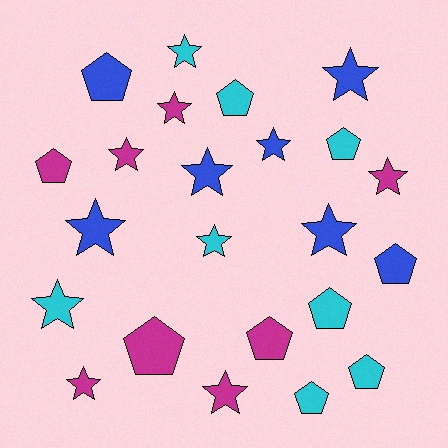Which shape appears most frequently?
Star, with 13 objects.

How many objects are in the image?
There are 23 objects.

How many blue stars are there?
There are 5 blue stars.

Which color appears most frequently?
Cyan, with 8 objects.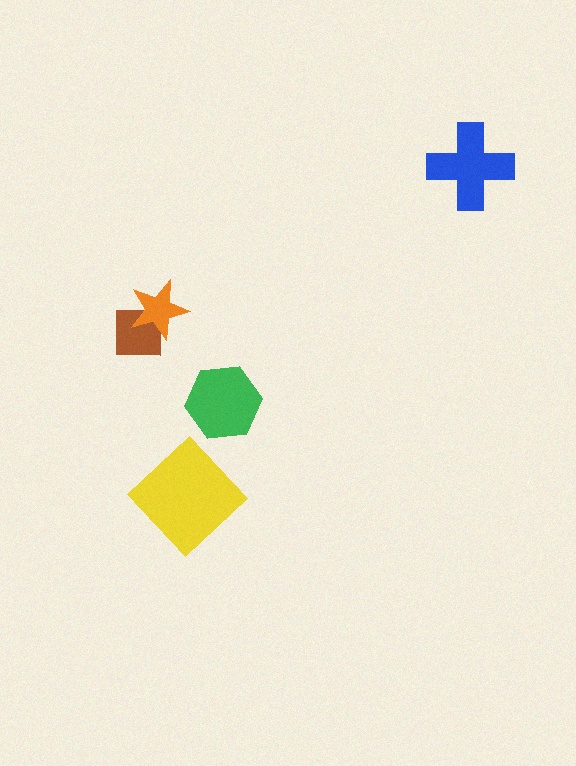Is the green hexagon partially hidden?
No, no other shape covers it.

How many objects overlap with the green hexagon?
0 objects overlap with the green hexagon.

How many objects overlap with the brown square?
1 object overlaps with the brown square.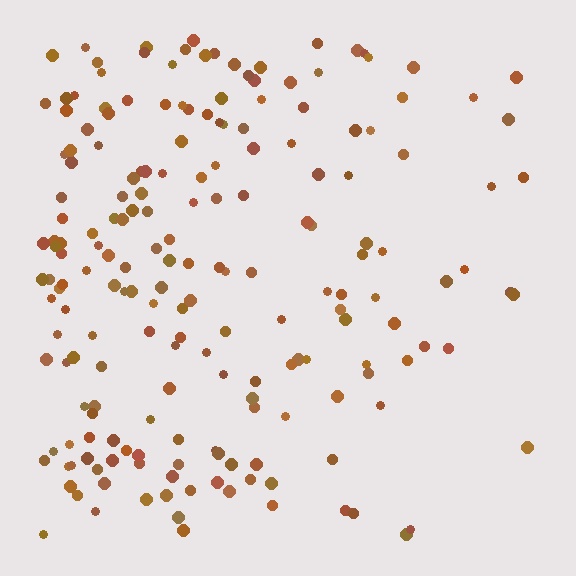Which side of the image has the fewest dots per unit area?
The right.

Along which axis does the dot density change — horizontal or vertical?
Horizontal.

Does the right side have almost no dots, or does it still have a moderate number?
Still a moderate number, just noticeably fewer than the left.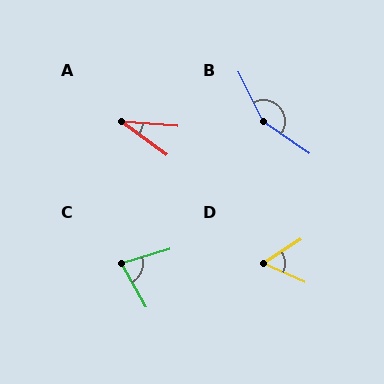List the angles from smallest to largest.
A (31°), D (57°), C (77°), B (151°).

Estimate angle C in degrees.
Approximately 77 degrees.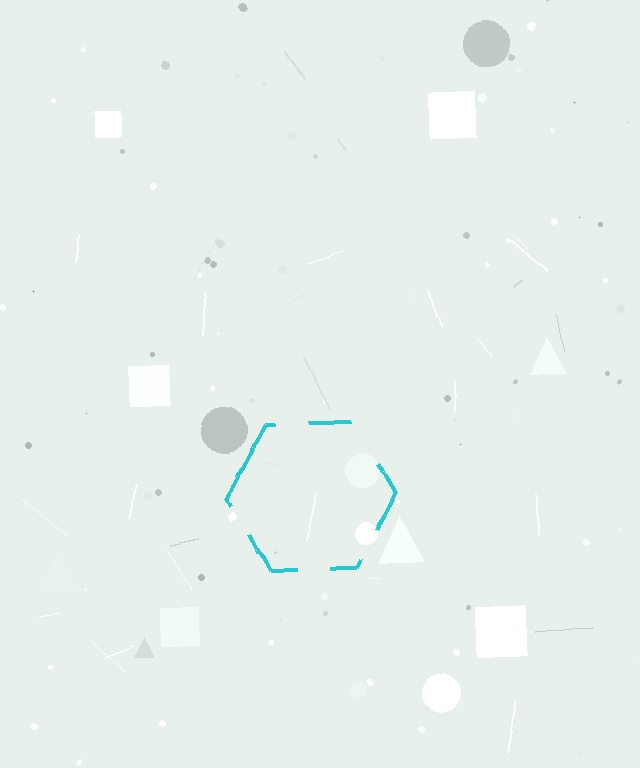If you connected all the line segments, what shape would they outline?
They would outline a hexagon.